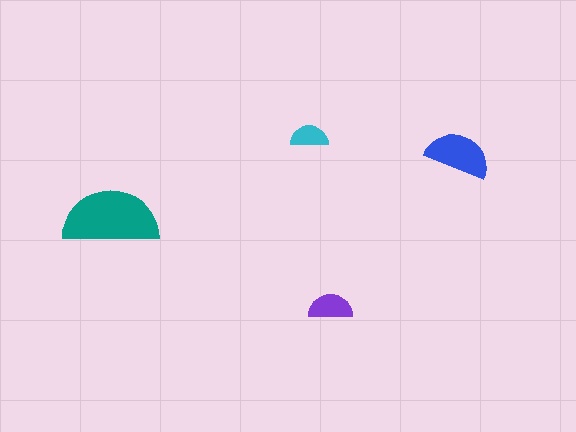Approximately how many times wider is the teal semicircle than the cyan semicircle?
About 2.5 times wider.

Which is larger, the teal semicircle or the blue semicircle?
The teal one.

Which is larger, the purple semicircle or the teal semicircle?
The teal one.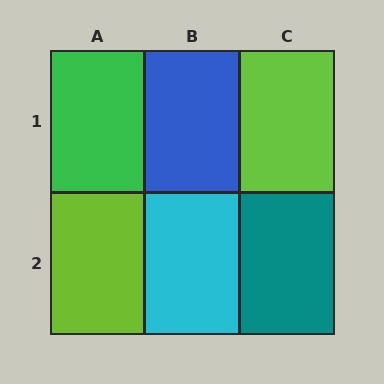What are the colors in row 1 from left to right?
Green, blue, lime.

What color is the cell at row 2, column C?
Teal.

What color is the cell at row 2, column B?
Cyan.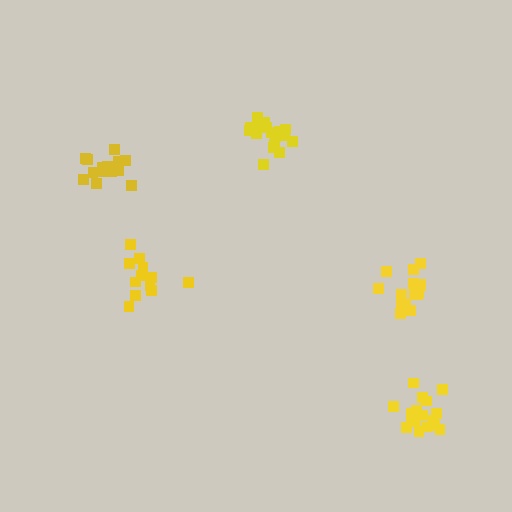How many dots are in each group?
Group 1: 15 dots, Group 2: 18 dots, Group 3: 12 dots, Group 4: 18 dots, Group 5: 14 dots (77 total).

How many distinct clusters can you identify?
There are 5 distinct clusters.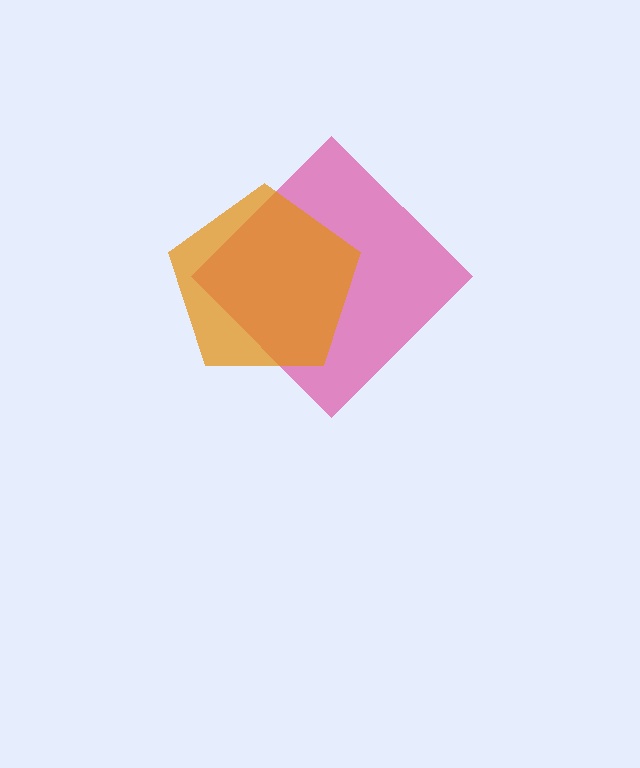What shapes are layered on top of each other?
The layered shapes are: a pink diamond, an orange pentagon.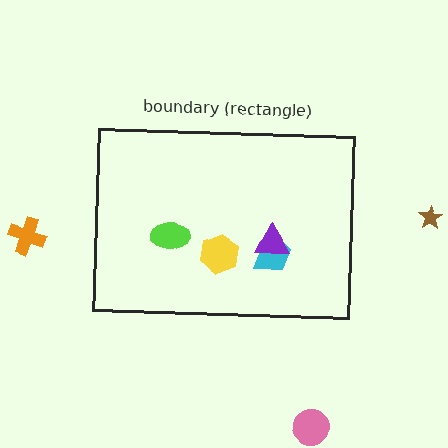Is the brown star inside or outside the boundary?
Outside.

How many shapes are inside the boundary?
4 inside, 3 outside.